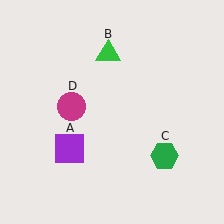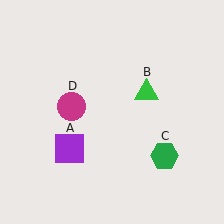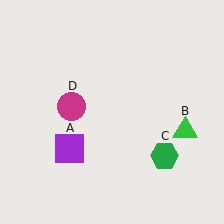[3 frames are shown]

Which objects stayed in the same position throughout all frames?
Purple square (object A) and green hexagon (object C) and magenta circle (object D) remained stationary.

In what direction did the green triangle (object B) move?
The green triangle (object B) moved down and to the right.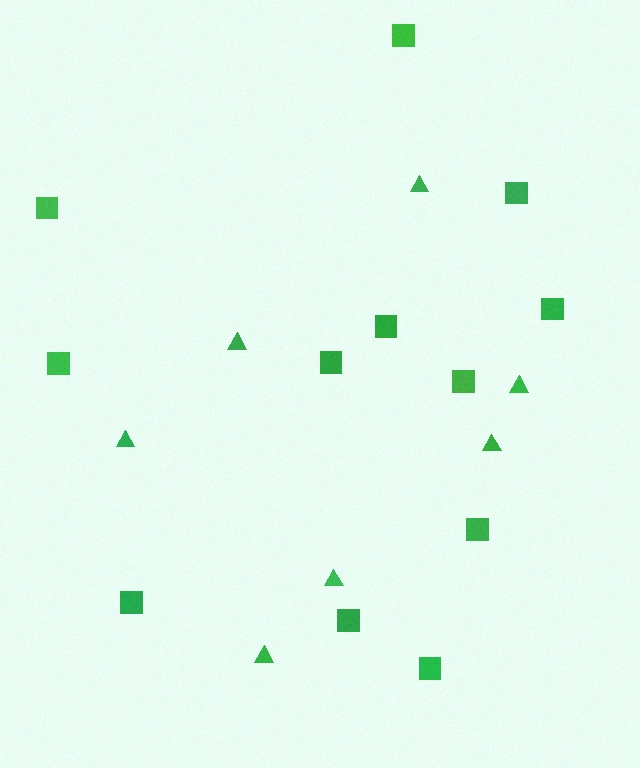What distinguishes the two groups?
There are 2 groups: one group of squares (12) and one group of triangles (7).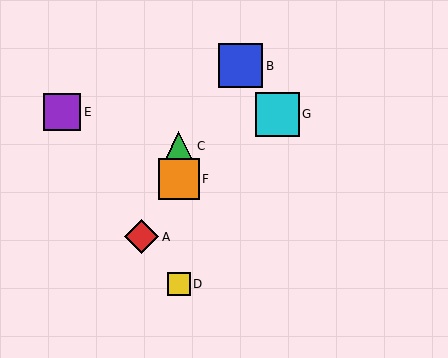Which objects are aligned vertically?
Objects C, D, F are aligned vertically.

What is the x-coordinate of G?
Object G is at x≈277.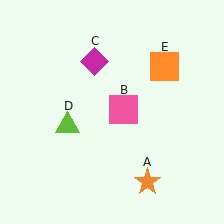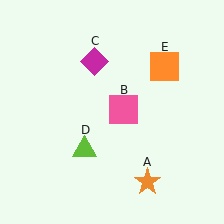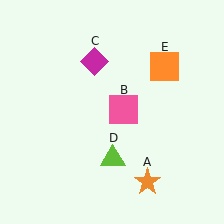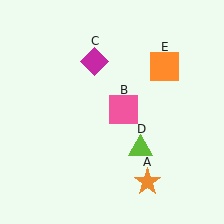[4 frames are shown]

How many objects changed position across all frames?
1 object changed position: lime triangle (object D).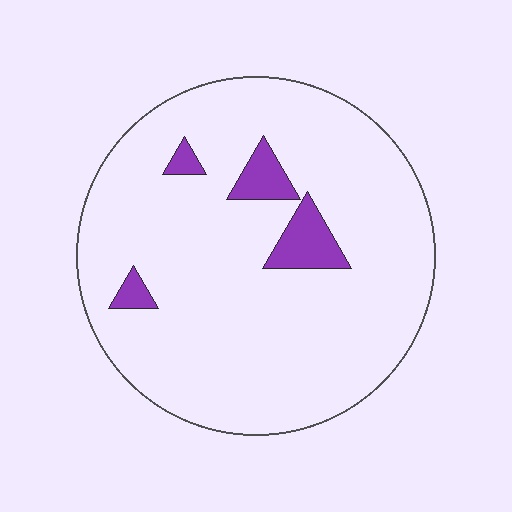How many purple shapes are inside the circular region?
4.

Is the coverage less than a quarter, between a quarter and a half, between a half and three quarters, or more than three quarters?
Less than a quarter.